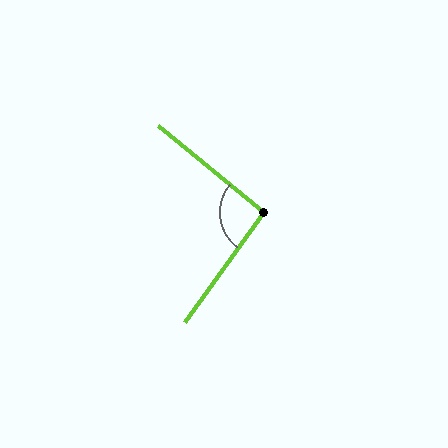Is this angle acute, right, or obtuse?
It is approximately a right angle.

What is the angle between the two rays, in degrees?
Approximately 93 degrees.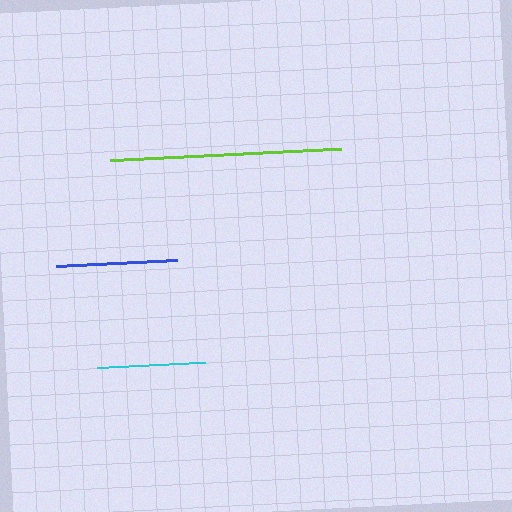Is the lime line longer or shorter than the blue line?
The lime line is longer than the blue line.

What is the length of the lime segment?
The lime segment is approximately 231 pixels long.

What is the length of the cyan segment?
The cyan segment is approximately 108 pixels long.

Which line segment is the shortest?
The cyan line is the shortest at approximately 108 pixels.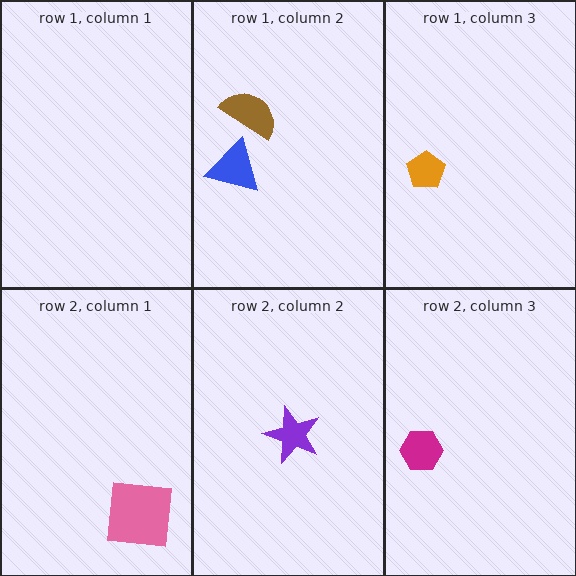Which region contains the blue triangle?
The row 1, column 2 region.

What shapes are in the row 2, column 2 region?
The purple star.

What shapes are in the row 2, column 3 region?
The magenta hexagon.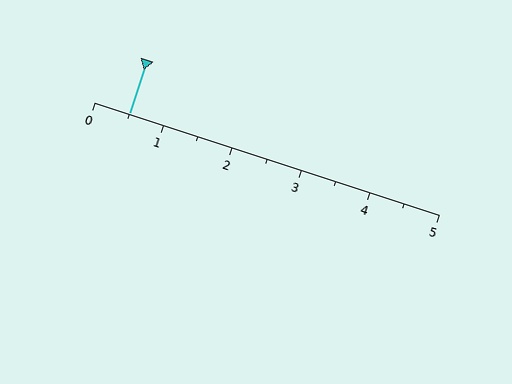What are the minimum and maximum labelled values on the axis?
The axis runs from 0 to 5.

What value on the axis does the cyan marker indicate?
The marker indicates approximately 0.5.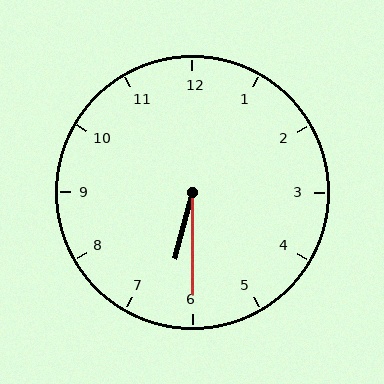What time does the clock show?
6:30.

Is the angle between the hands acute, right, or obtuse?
It is acute.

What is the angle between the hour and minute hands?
Approximately 15 degrees.